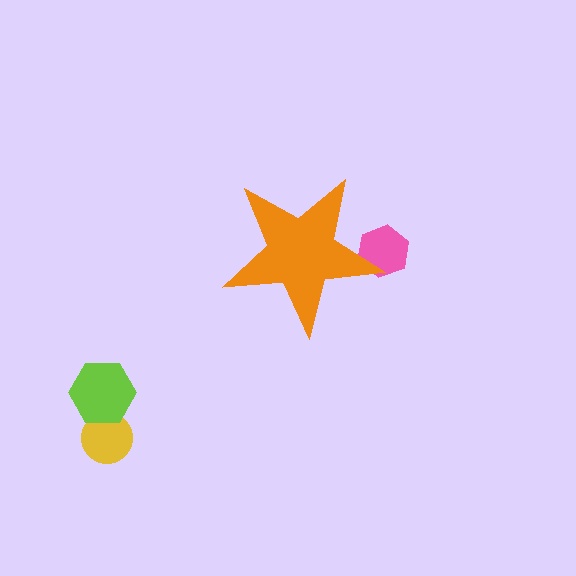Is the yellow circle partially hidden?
No, the yellow circle is fully visible.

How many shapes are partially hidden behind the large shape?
1 shape is partially hidden.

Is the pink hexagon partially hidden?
Yes, the pink hexagon is partially hidden behind the orange star.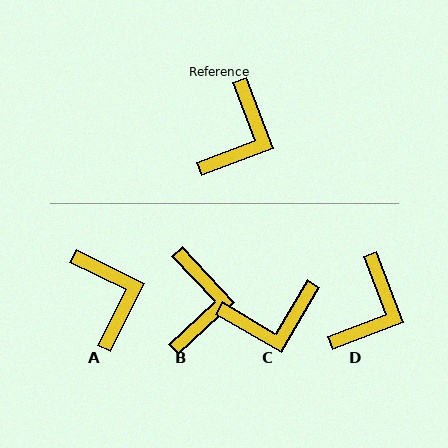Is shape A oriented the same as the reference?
No, it is off by about 43 degrees.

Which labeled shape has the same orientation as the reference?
D.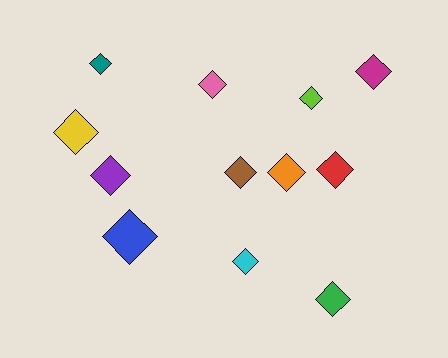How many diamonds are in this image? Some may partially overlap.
There are 12 diamonds.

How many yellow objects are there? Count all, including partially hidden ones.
There is 1 yellow object.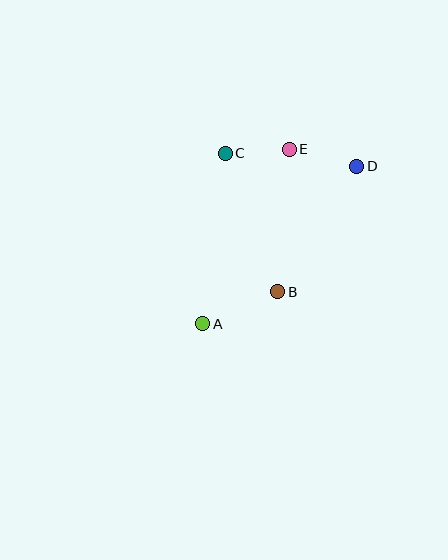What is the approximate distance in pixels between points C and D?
The distance between C and D is approximately 132 pixels.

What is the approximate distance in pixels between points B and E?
The distance between B and E is approximately 143 pixels.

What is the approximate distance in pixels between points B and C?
The distance between B and C is approximately 148 pixels.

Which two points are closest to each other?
Points C and E are closest to each other.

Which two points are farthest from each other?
Points A and D are farthest from each other.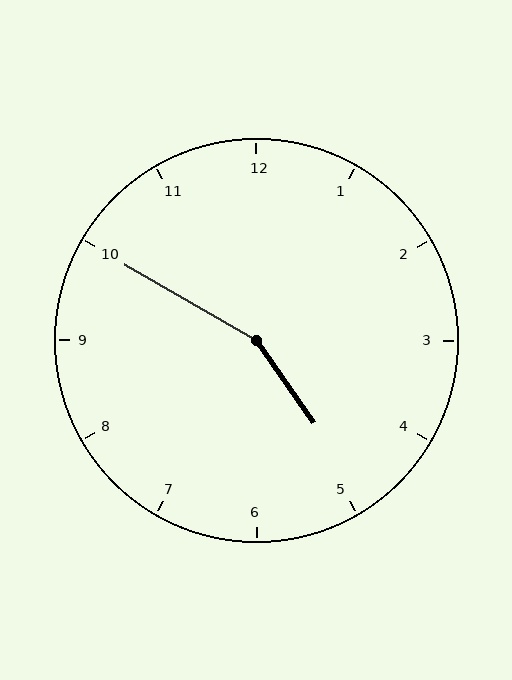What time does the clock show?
4:50.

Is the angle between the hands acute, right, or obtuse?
It is obtuse.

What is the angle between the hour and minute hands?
Approximately 155 degrees.